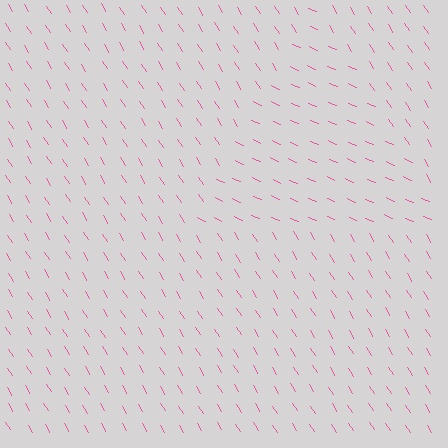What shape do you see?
I see a triangle.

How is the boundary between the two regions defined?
The boundary is defined purely by a change in line orientation (approximately 35 degrees difference). All lines are the same color and thickness.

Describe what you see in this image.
The image is filled with small pink line segments. A triangle region in the image has lines oriented differently from the surrounding lines, creating a visible texture boundary.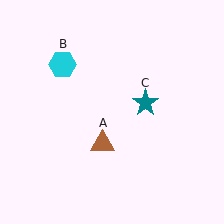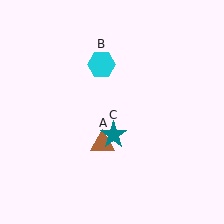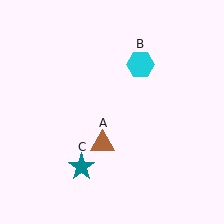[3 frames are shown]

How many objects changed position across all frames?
2 objects changed position: cyan hexagon (object B), teal star (object C).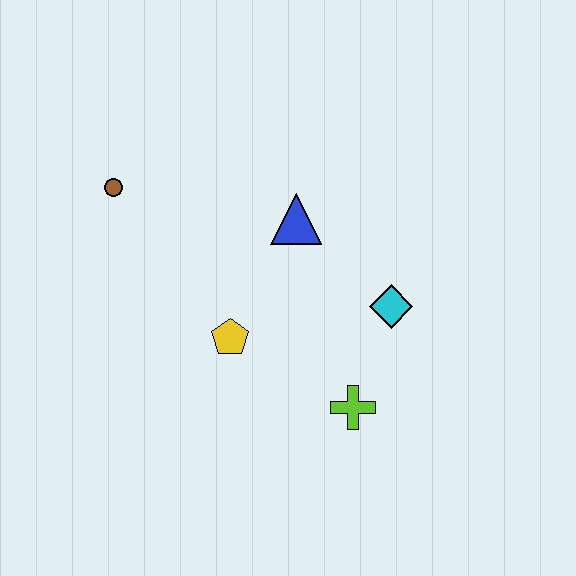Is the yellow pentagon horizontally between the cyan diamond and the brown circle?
Yes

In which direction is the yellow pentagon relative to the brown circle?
The yellow pentagon is below the brown circle.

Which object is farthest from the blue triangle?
The lime cross is farthest from the blue triangle.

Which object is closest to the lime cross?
The cyan diamond is closest to the lime cross.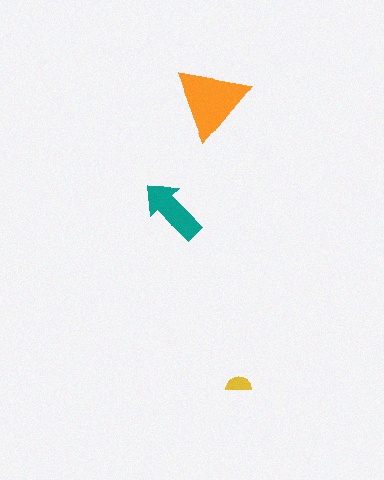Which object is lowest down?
The yellow semicircle is bottommost.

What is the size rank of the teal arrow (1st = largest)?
2nd.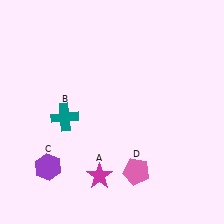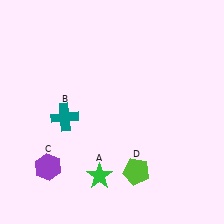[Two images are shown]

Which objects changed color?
A changed from magenta to green. D changed from pink to lime.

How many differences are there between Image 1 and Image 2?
There are 2 differences between the two images.